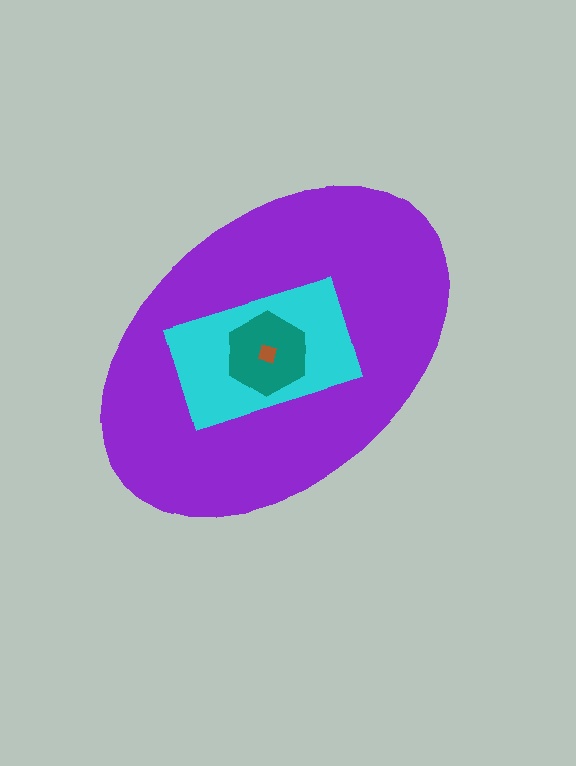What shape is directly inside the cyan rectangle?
The teal hexagon.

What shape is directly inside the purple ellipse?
The cyan rectangle.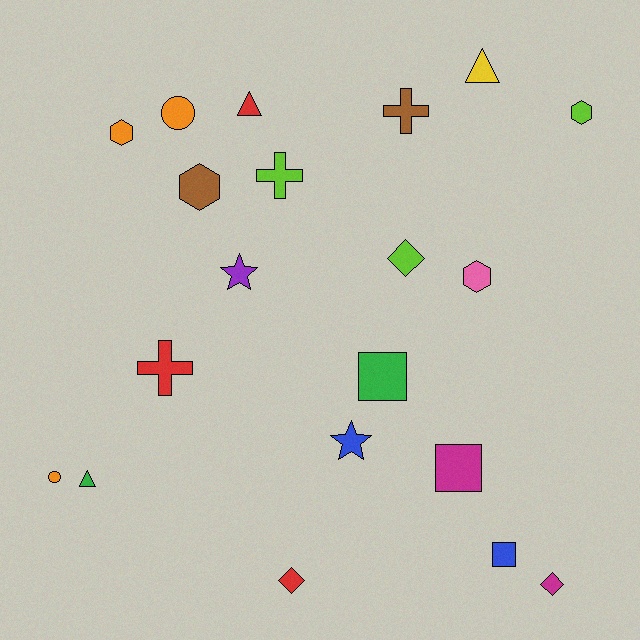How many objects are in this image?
There are 20 objects.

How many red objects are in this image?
There are 3 red objects.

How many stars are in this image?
There are 2 stars.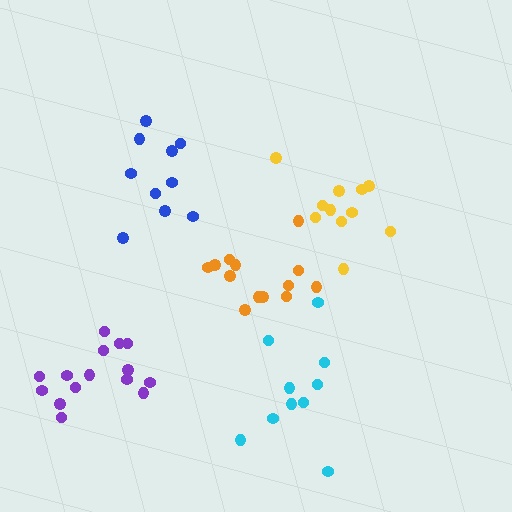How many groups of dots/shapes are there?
There are 5 groups.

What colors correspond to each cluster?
The clusters are colored: cyan, purple, blue, orange, yellow.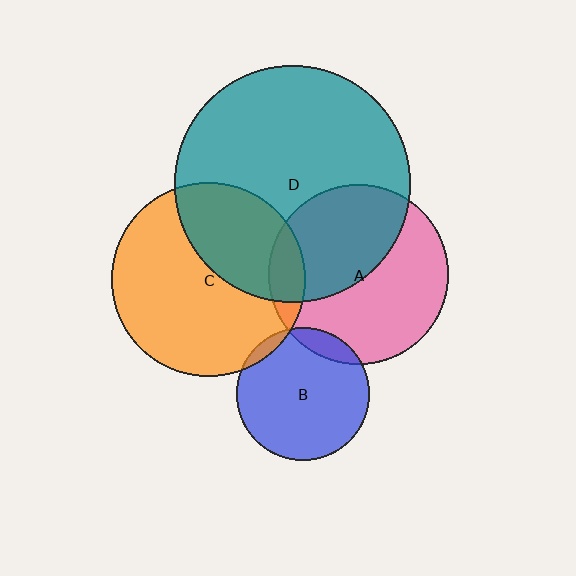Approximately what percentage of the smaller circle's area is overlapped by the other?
Approximately 10%.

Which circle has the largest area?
Circle D (teal).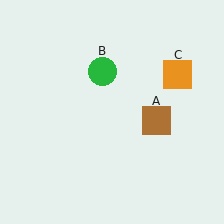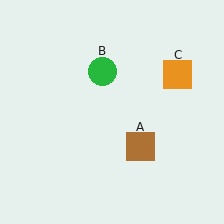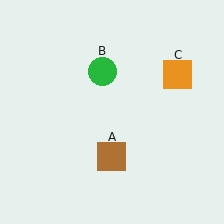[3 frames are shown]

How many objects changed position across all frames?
1 object changed position: brown square (object A).